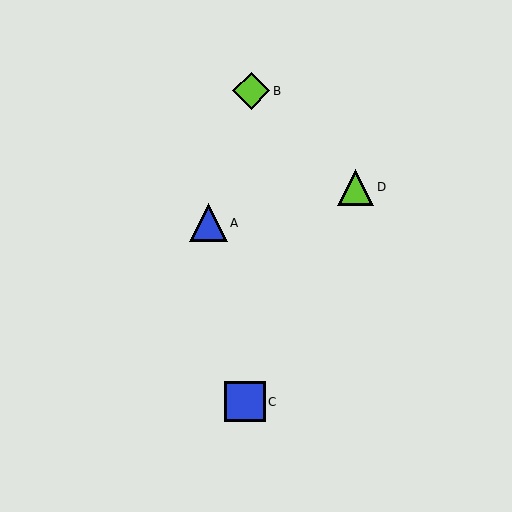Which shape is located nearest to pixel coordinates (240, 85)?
The lime diamond (labeled B) at (251, 91) is nearest to that location.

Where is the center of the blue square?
The center of the blue square is at (245, 402).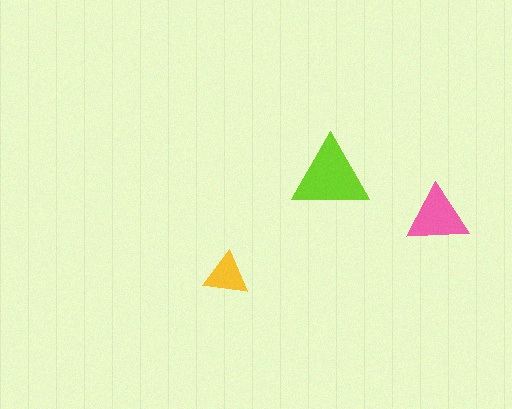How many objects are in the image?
There are 3 objects in the image.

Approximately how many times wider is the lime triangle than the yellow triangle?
About 1.5 times wider.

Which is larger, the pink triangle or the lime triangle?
The lime one.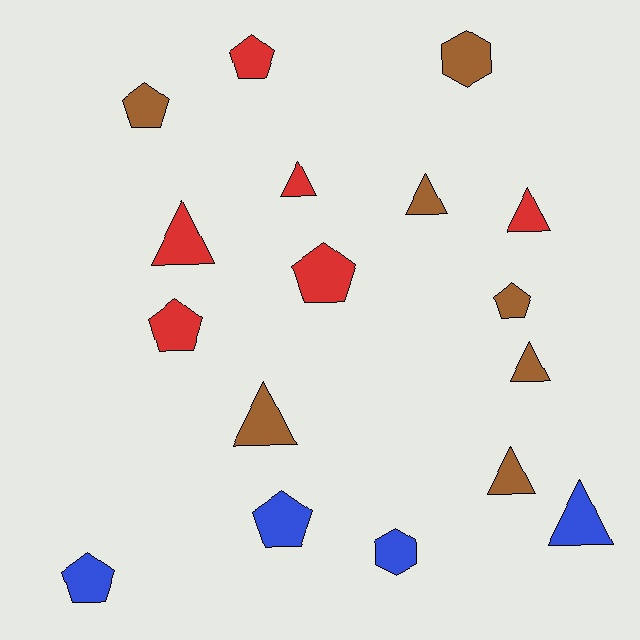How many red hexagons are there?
There are no red hexagons.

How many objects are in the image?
There are 17 objects.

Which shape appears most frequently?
Triangle, with 8 objects.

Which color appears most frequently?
Brown, with 7 objects.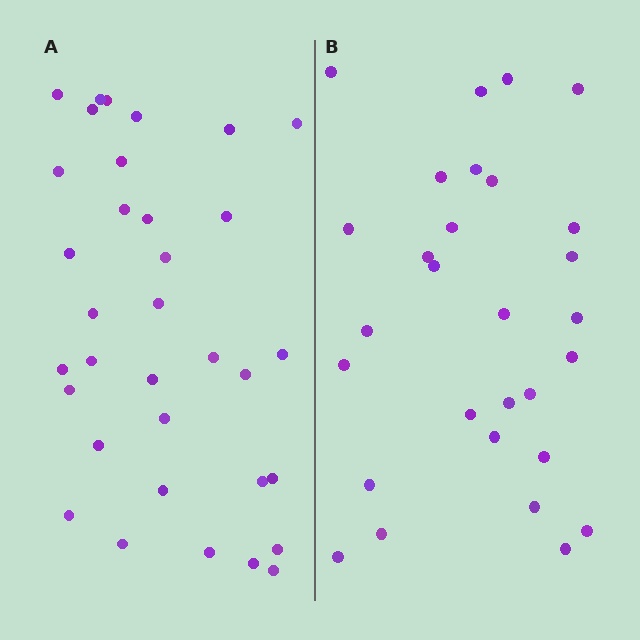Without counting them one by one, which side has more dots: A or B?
Region A (the left region) has more dots.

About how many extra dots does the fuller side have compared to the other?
Region A has about 5 more dots than region B.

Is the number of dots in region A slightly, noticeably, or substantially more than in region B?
Region A has only slightly more — the two regions are fairly close. The ratio is roughly 1.2 to 1.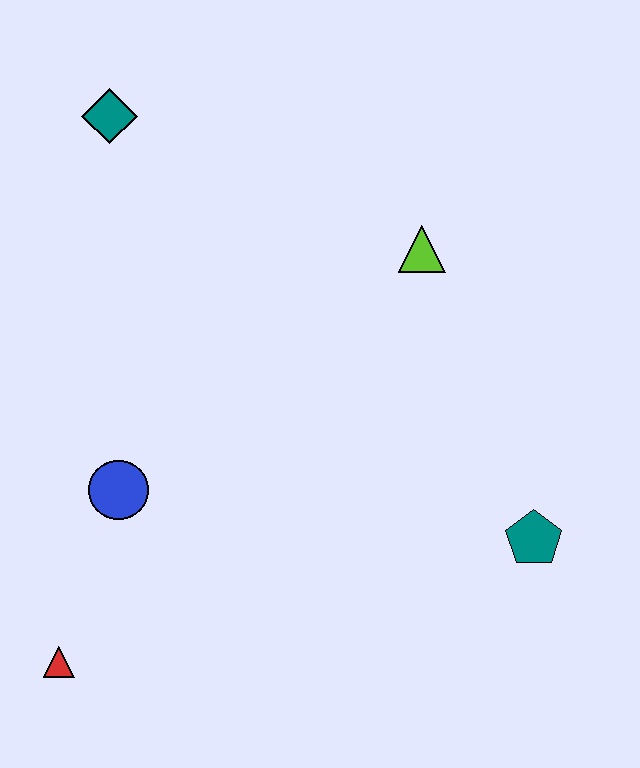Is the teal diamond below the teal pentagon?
No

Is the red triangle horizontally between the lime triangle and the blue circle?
No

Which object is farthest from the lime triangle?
The red triangle is farthest from the lime triangle.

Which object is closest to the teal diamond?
The lime triangle is closest to the teal diamond.